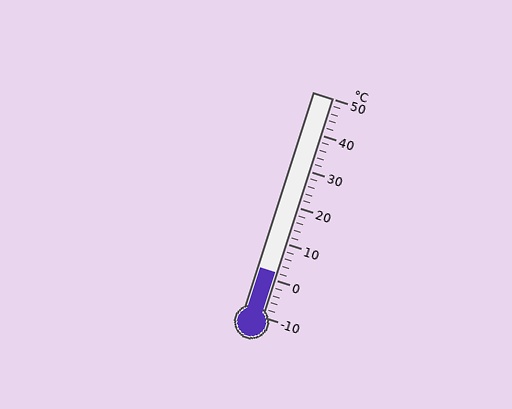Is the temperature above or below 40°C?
The temperature is below 40°C.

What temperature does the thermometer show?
The thermometer shows approximately 2°C.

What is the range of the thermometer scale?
The thermometer scale ranges from -10°C to 50°C.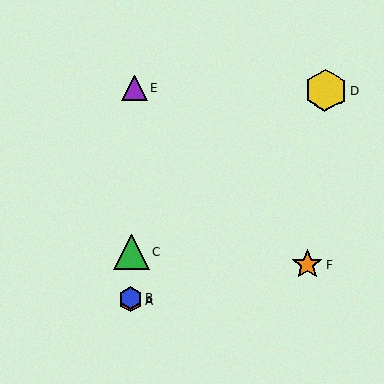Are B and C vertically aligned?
Yes, both are at x≈131.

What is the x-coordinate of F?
Object F is at x≈307.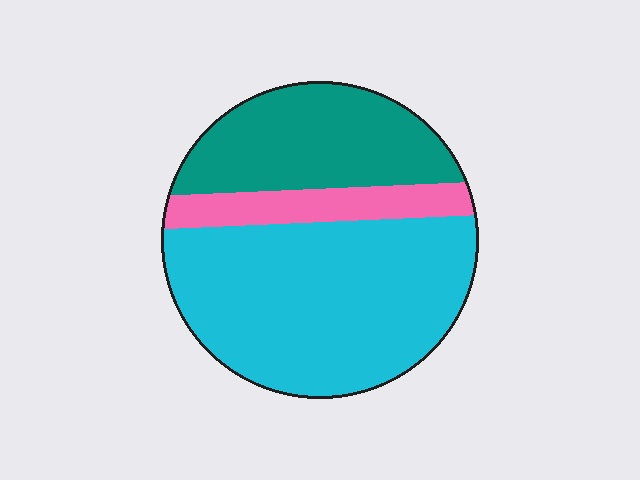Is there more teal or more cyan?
Cyan.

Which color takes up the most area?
Cyan, at roughly 55%.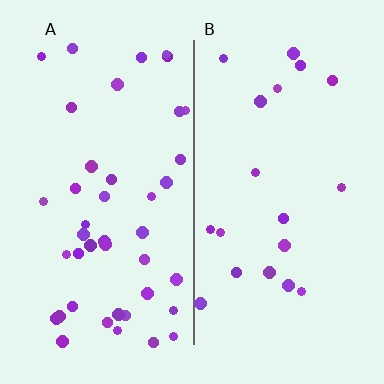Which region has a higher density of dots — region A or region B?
A (the left).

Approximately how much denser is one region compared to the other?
Approximately 2.2× — region A over region B.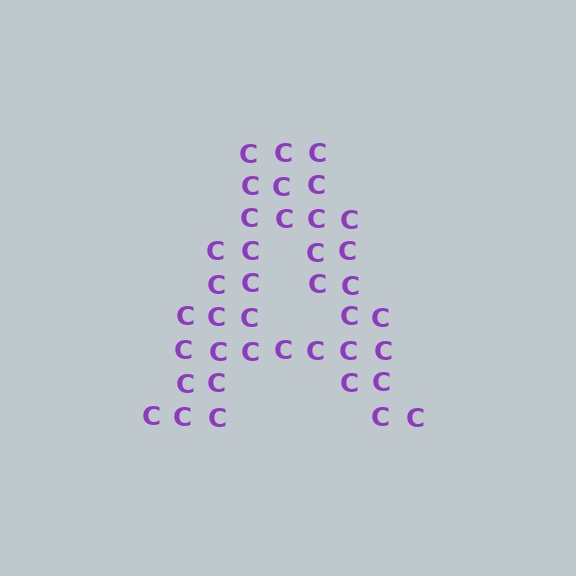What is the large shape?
The large shape is the letter A.